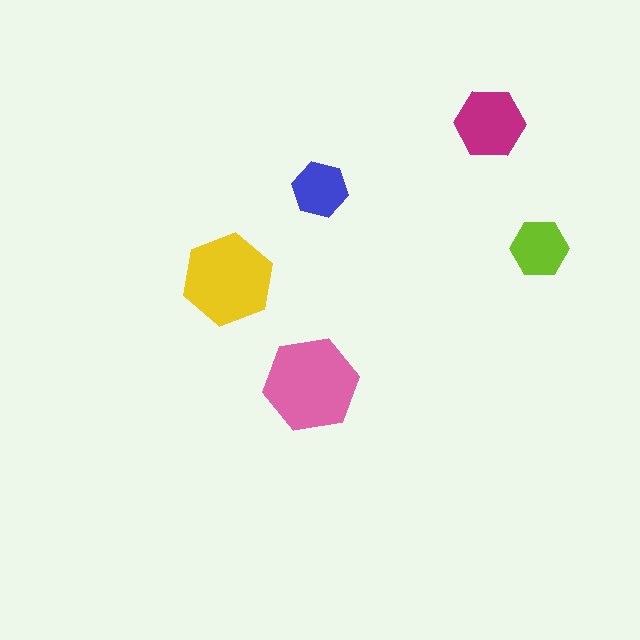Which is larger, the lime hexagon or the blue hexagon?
The lime one.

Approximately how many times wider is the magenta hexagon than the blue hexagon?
About 1.5 times wider.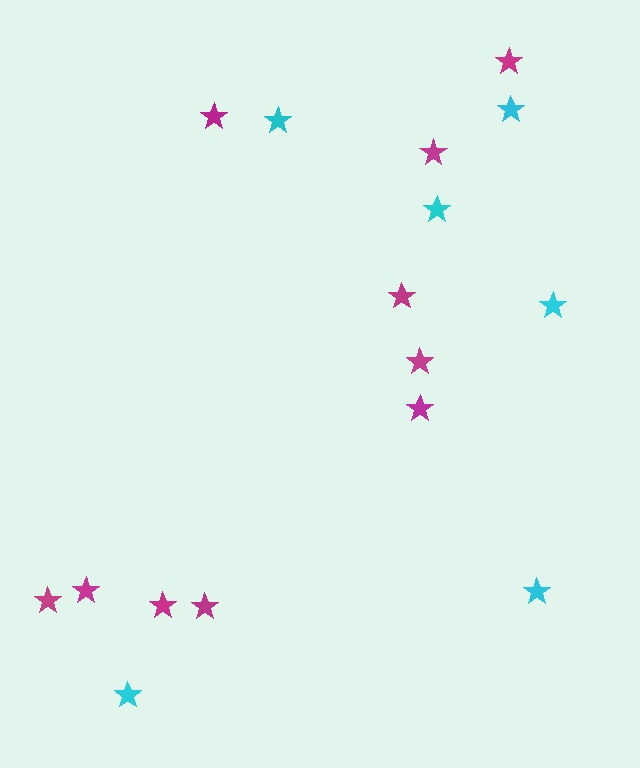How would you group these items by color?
There are 2 groups: one group of magenta stars (10) and one group of cyan stars (6).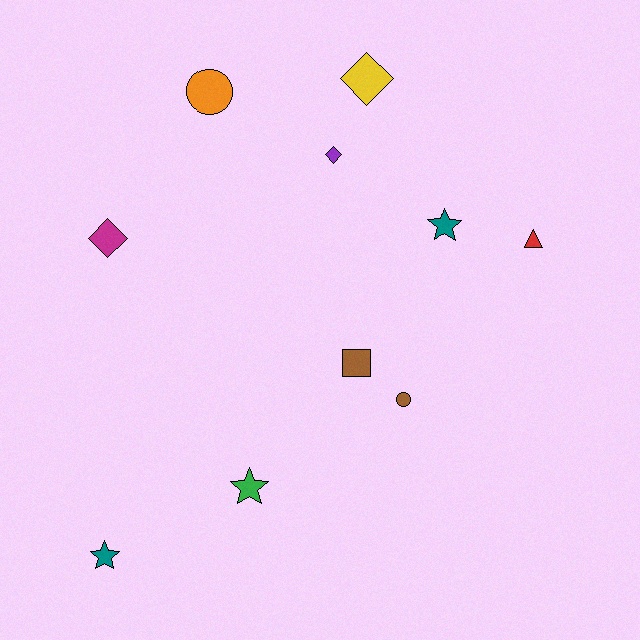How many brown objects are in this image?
There are 2 brown objects.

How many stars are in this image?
There are 3 stars.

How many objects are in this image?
There are 10 objects.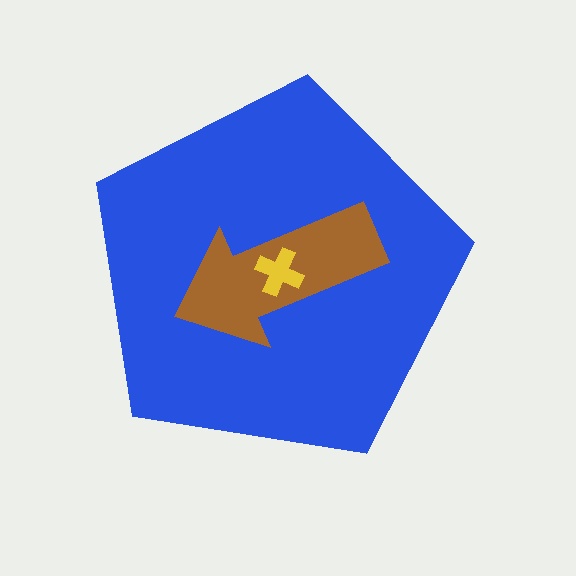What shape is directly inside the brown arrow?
The yellow cross.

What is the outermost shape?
The blue pentagon.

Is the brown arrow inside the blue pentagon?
Yes.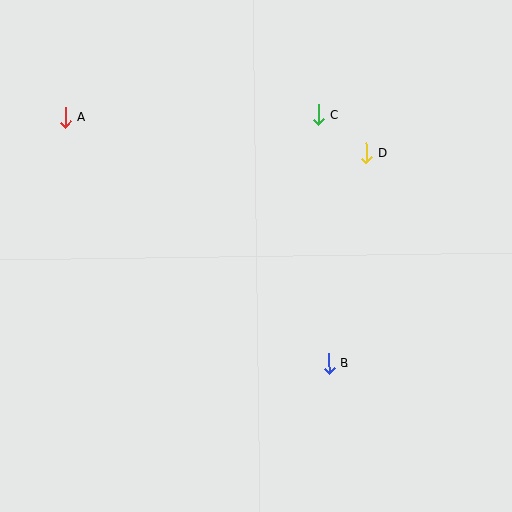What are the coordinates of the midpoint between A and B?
The midpoint between A and B is at (197, 240).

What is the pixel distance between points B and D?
The distance between B and D is 214 pixels.